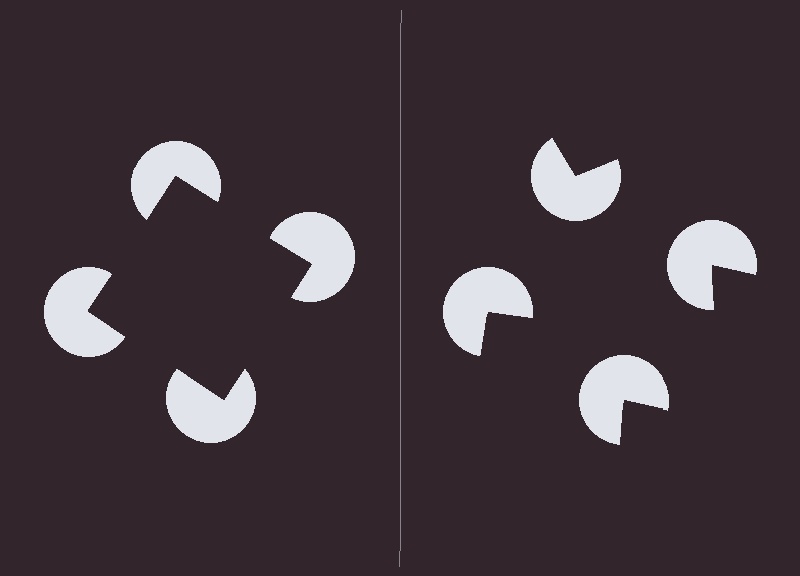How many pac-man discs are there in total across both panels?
8 — 4 on each side.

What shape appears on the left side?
An illusory square.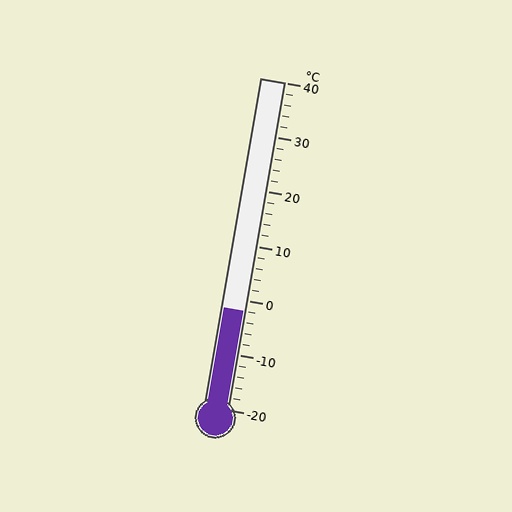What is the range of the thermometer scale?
The thermometer scale ranges from -20°C to 40°C.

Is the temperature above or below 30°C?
The temperature is below 30°C.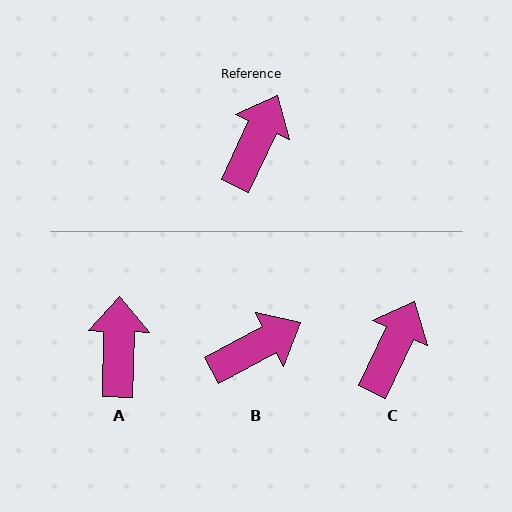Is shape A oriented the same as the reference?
No, it is off by about 24 degrees.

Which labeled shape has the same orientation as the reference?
C.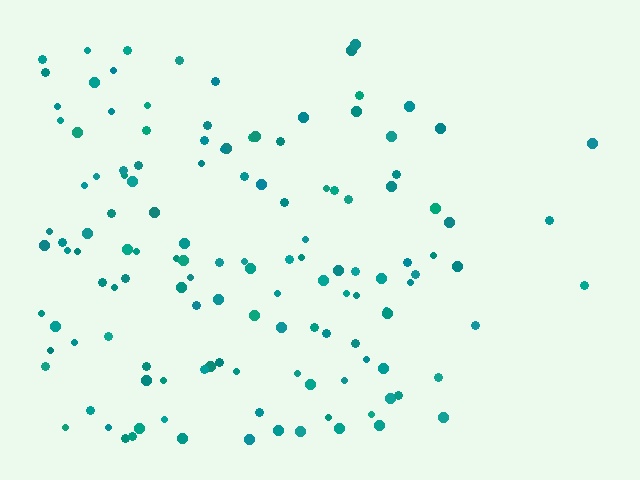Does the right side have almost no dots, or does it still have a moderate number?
Still a moderate number, just noticeably fewer than the left.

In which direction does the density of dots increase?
From right to left, with the left side densest.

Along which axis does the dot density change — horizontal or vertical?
Horizontal.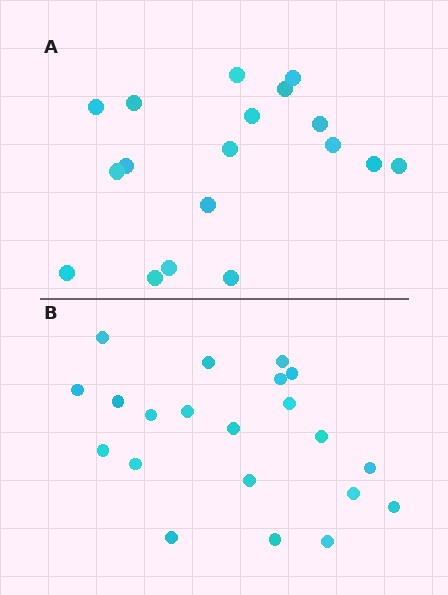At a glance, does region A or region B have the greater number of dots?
Region B (the bottom region) has more dots.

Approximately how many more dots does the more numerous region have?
Region B has just a few more — roughly 2 or 3 more dots than region A.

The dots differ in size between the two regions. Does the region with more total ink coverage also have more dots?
No. Region A has more total ink coverage because its dots are larger, but region B actually contains more individual dots. Total area can be misleading — the number of items is what matters here.